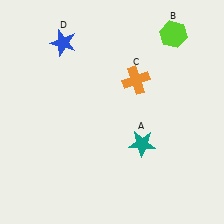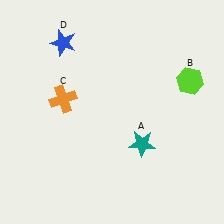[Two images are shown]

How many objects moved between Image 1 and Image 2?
2 objects moved between the two images.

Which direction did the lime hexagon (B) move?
The lime hexagon (B) moved down.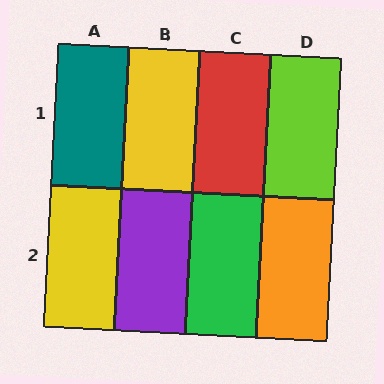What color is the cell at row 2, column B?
Purple.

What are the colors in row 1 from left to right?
Teal, yellow, red, lime.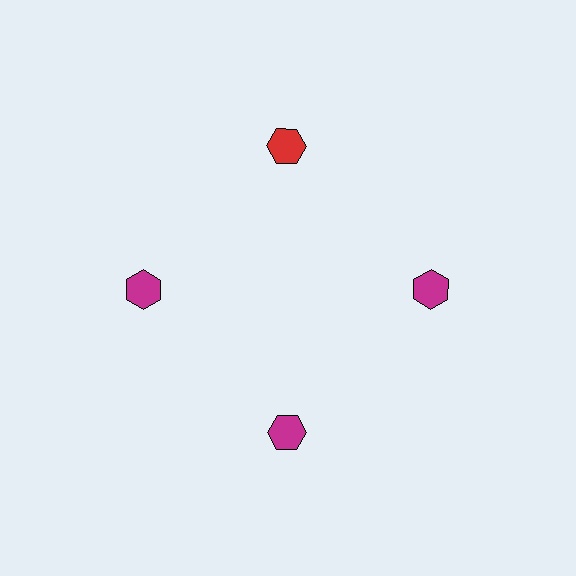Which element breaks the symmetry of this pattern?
The red hexagon at roughly the 12 o'clock position breaks the symmetry. All other shapes are magenta hexagons.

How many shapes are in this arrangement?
There are 4 shapes arranged in a ring pattern.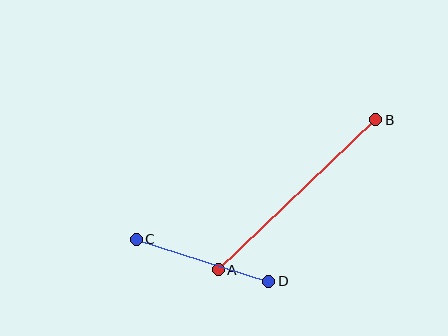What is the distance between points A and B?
The distance is approximately 217 pixels.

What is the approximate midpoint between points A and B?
The midpoint is at approximately (297, 195) pixels.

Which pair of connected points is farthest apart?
Points A and B are farthest apart.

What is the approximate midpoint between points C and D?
The midpoint is at approximately (203, 260) pixels.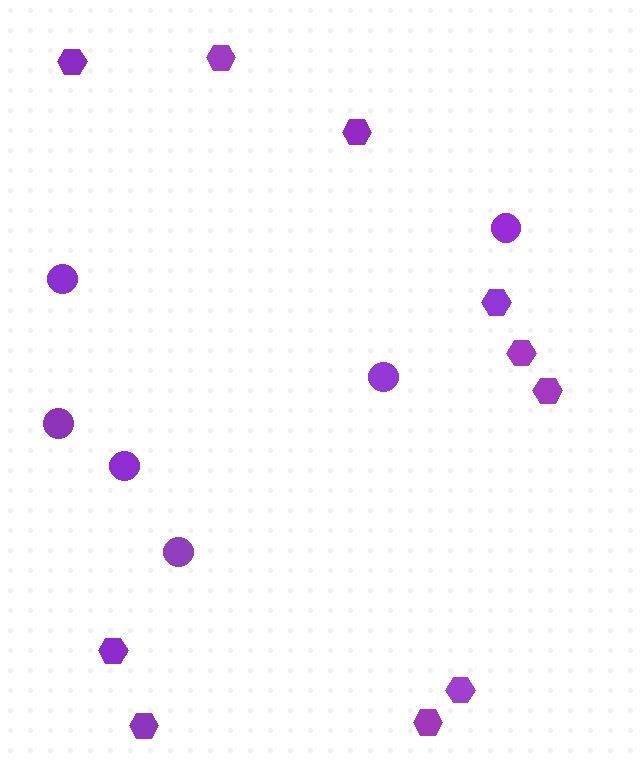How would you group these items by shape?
There are 2 groups: one group of circles (6) and one group of hexagons (10).